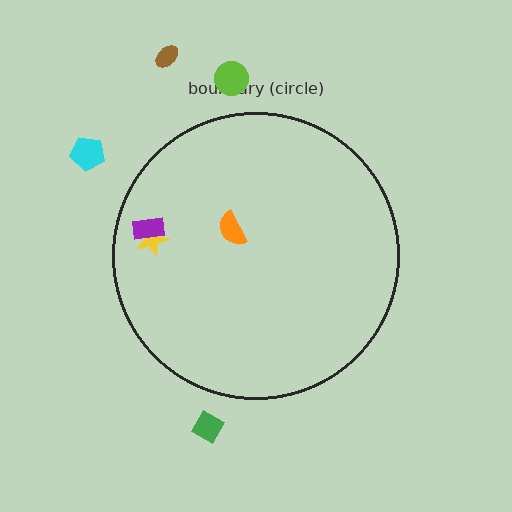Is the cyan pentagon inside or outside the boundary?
Outside.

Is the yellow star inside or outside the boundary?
Inside.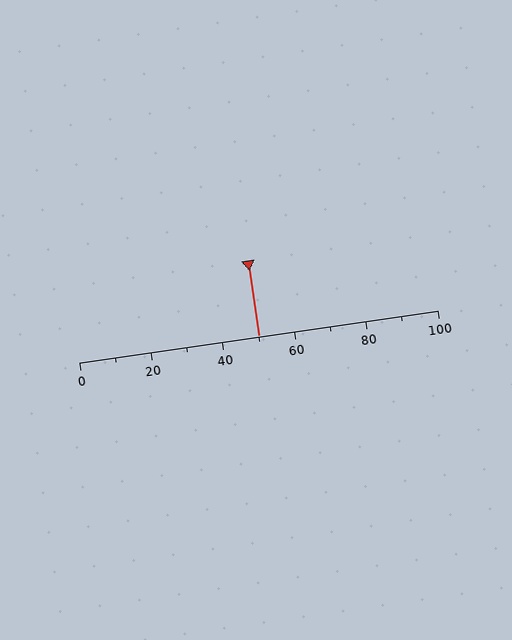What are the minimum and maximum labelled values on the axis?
The axis runs from 0 to 100.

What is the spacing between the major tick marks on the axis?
The major ticks are spaced 20 apart.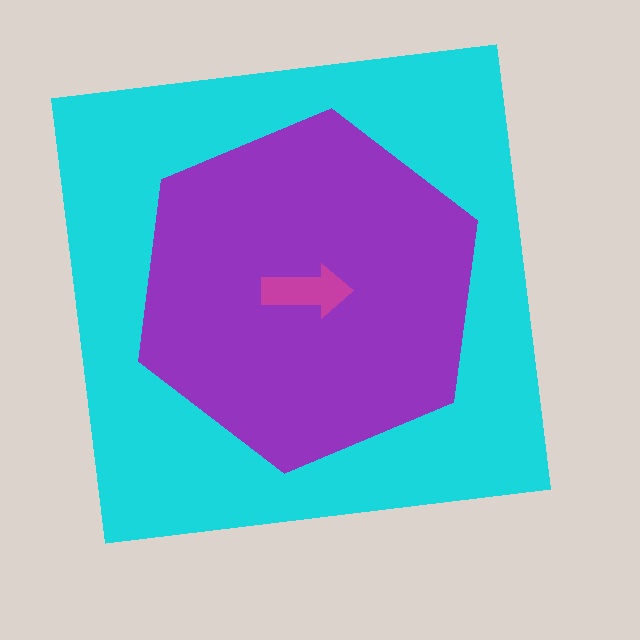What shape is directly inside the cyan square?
The purple hexagon.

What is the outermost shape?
The cyan square.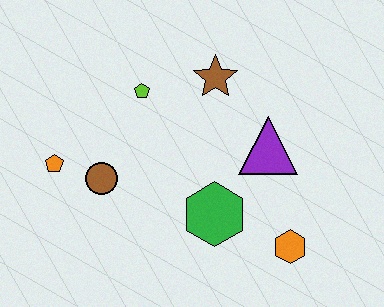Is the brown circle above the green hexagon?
Yes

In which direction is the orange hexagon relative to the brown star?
The orange hexagon is below the brown star.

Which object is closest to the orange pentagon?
The brown circle is closest to the orange pentagon.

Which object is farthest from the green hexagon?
The orange pentagon is farthest from the green hexagon.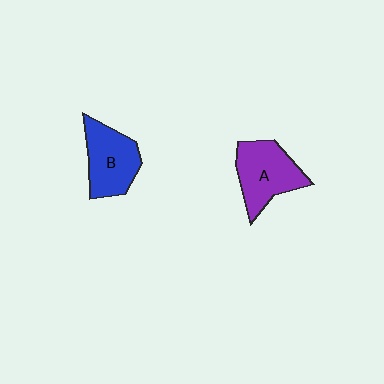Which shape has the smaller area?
Shape B (blue).